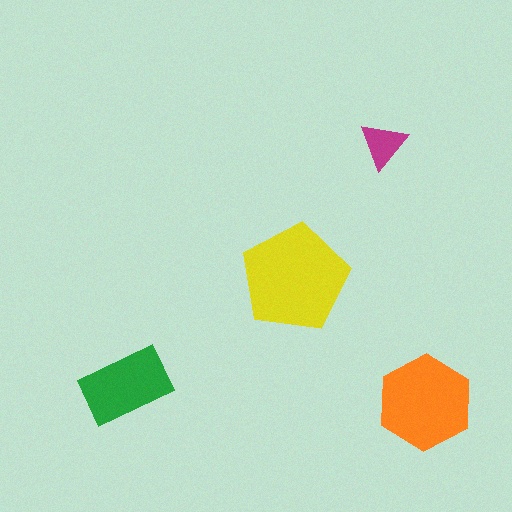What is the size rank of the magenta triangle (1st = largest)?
4th.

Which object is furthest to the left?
The green rectangle is leftmost.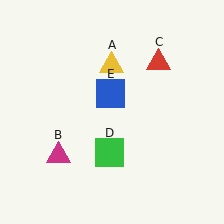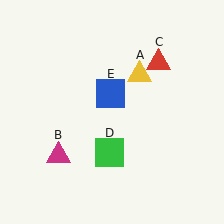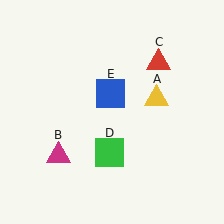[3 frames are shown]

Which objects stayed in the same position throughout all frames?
Magenta triangle (object B) and red triangle (object C) and green square (object D) and blue square (object E) remained stationary.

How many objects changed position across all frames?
1 object changed position: yellow triangle (object A).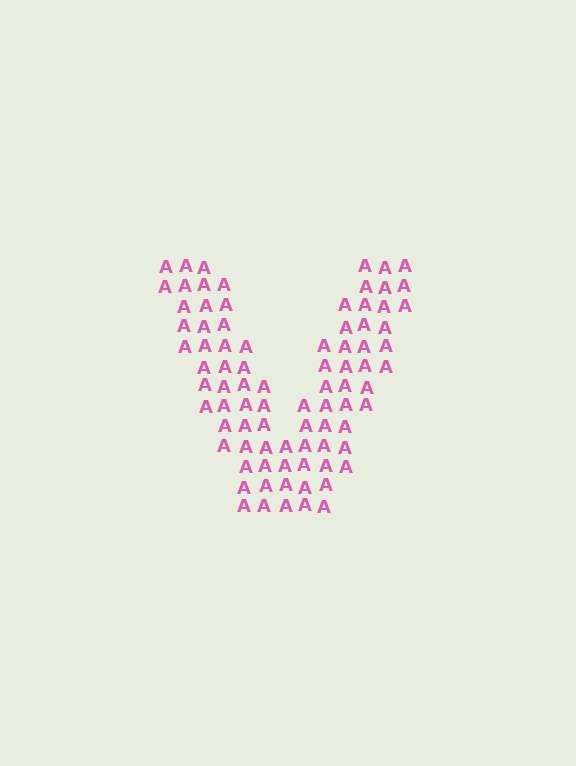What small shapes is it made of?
It is made of small letter A's.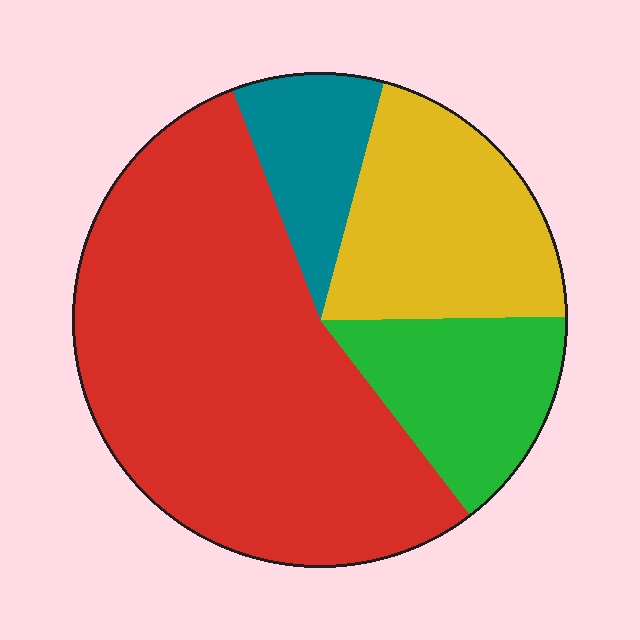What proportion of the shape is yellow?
Yellow takes up about one fifth (1/5) of the shape.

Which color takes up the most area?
Red, at roughly 55%.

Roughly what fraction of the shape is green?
Green takes up about one sixth (1/6) of the shape.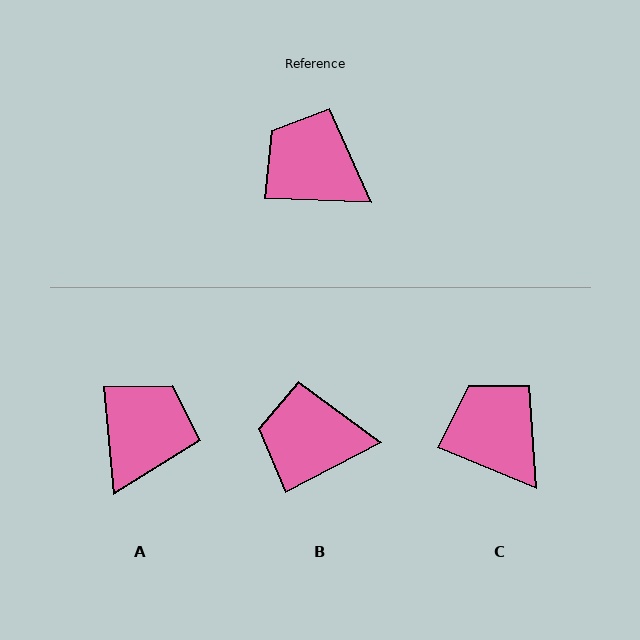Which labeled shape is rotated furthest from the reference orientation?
A, about 83 degrees away.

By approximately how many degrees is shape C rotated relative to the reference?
Approximately 21 degrees clockwise.